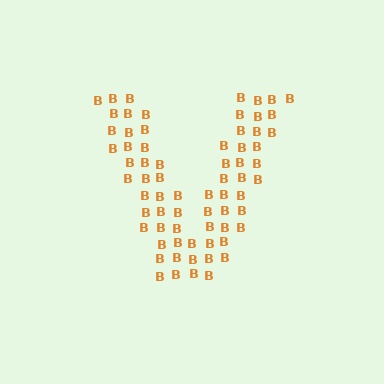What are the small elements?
The small elements are letter B's.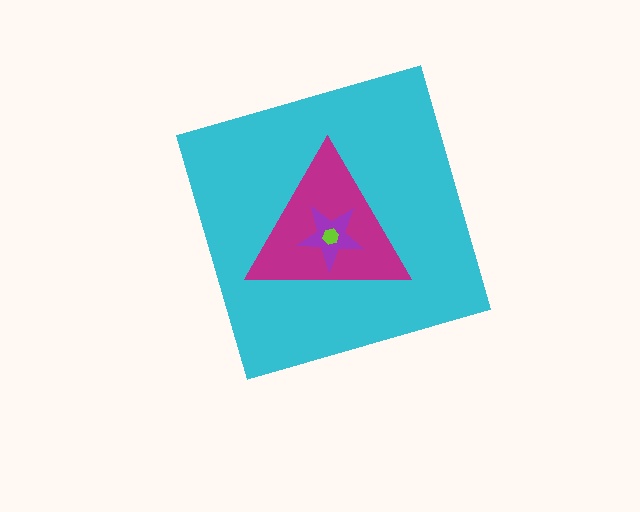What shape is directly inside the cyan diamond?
The magenta triangle.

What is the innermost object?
The lime hexagon.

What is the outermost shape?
The cyan diamond.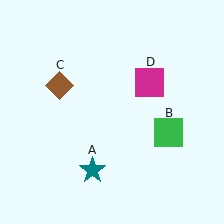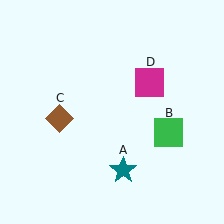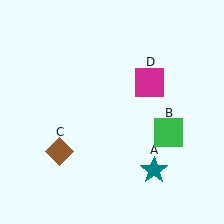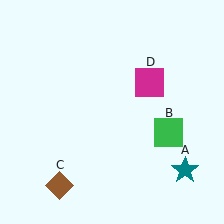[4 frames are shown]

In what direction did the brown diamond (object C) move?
The brown diamond (object C) moved down.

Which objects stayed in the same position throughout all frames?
Green square (object B) and magenta square (object D) remained stationary.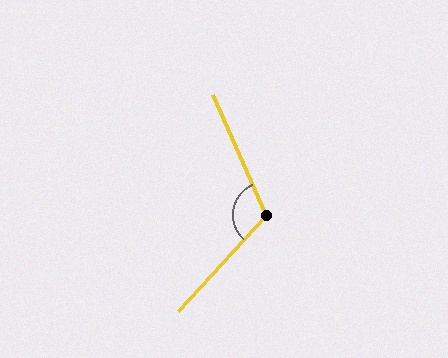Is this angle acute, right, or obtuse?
It is obtuse.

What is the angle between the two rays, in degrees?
Approximately 113 degrees.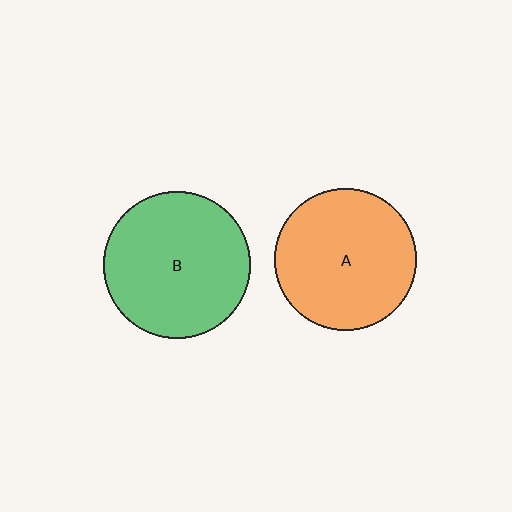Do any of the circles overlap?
No, none of the circles overlap.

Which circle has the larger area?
Circle B (green).